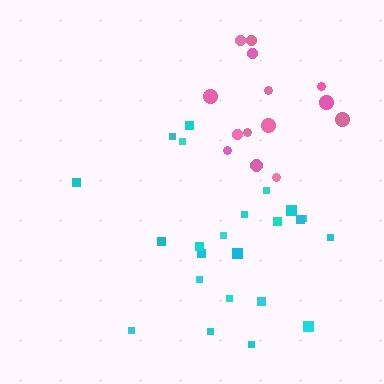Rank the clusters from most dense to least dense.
cyan, pink.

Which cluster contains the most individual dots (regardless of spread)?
Cyan (23).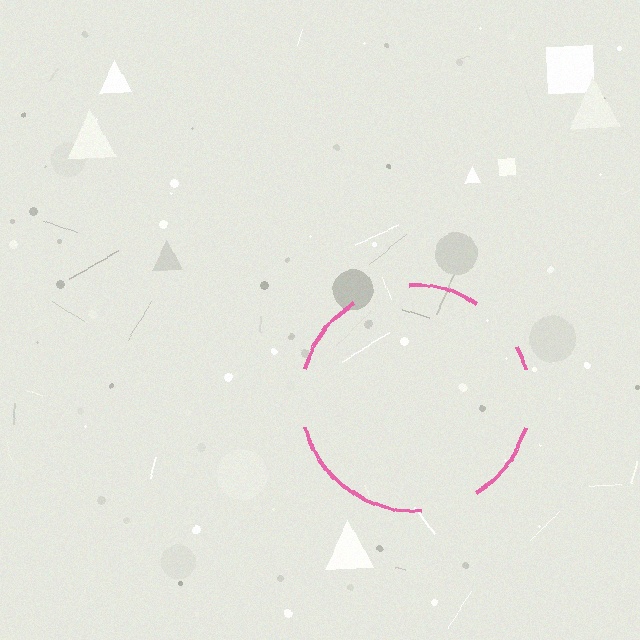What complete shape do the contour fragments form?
The contour fragments form a circle.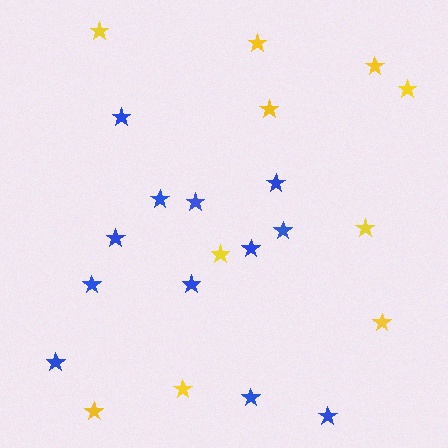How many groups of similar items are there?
There are 2 groups: one group of blue stars (12) and one group of yellow stars (10).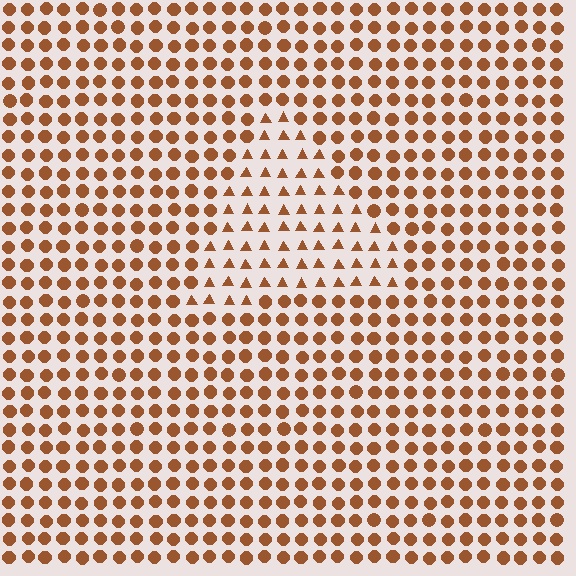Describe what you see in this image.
The image is filled with small brown elements arranged in a uniform grid. A triangle-shaped region contains triangles, while the surrounding area contains circles. The boundary is defined purely by the change in element shape.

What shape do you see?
I see a triangle.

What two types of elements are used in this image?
The image uses triangles inside the triangle region and circles outside it.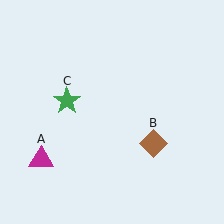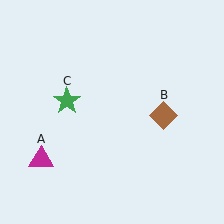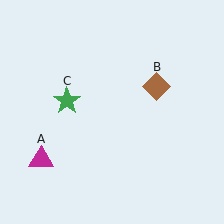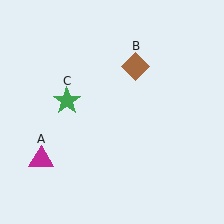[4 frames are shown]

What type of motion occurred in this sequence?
The brown diamond (object B) rotated counterclockwise around the center of the scene.